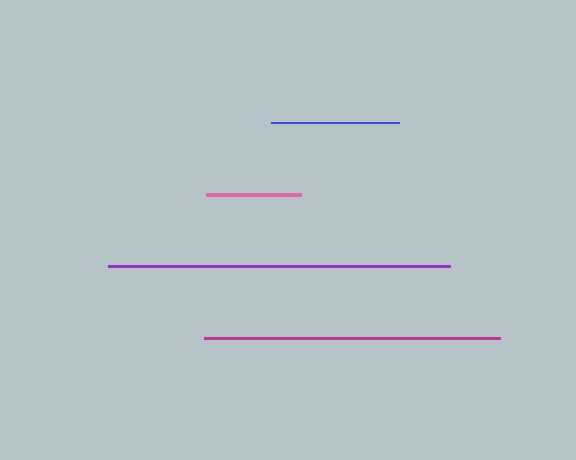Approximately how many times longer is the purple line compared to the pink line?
The purple line is approximately 3.6 times the length of the pink line.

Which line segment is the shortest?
The pink line is the shortest at approximately 96 pixels.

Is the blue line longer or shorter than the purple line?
The purple line is longer than the blue line.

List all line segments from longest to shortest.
From longest to shortest: purple, magenta, blue, pink.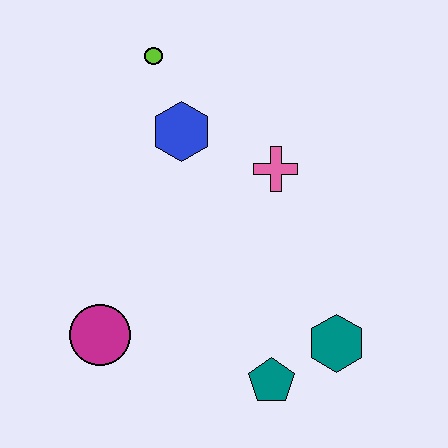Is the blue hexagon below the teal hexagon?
No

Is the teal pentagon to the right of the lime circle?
Yes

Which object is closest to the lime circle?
The blue hexagon is closest to the lime circle.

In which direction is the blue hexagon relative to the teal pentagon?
The blue hexagon is above the teal pentagon.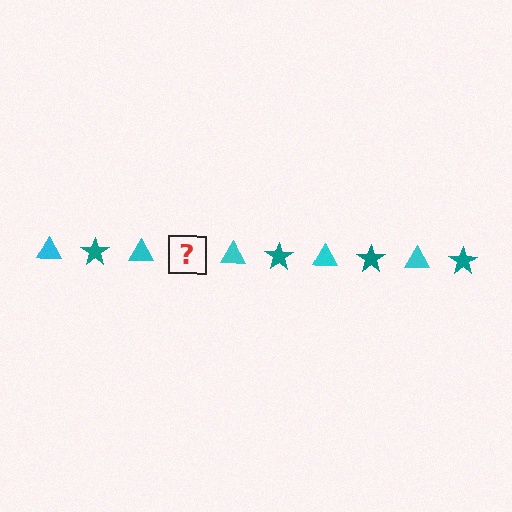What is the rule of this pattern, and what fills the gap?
The rule is that the pattern alternates between cyan triangle and teal star. The gap should be filled with a teal star.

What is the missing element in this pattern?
The missing element is a teal star.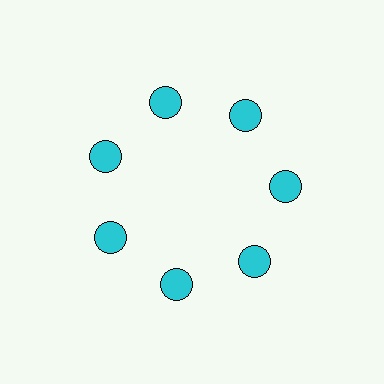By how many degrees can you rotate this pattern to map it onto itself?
The pattern maps onto itself every 51 degrees of rotation.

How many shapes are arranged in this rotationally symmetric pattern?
There are 7 shapes, arranged in 7 groups of 1.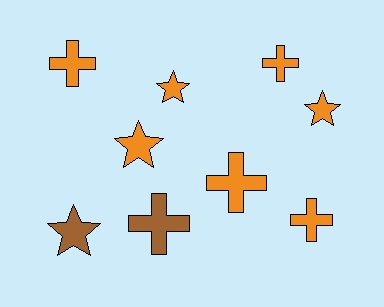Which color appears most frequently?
Orange, with 7 objects.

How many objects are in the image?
There are 9 objects.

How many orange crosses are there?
There are 4 orange crosses.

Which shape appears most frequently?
Cross, with 5 objects.